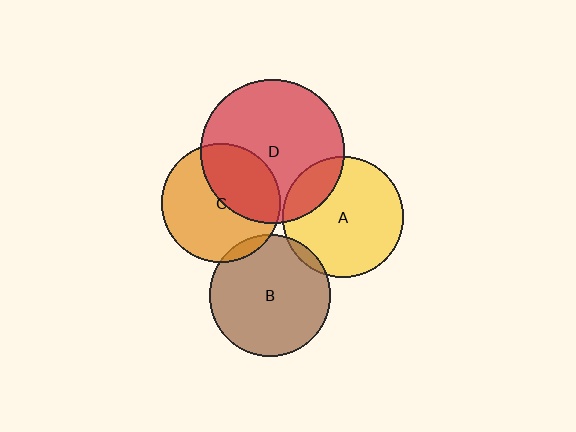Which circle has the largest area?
Circle D (red).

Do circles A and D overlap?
Yes.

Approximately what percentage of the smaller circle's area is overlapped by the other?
Approximately 20%.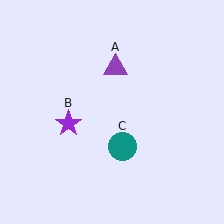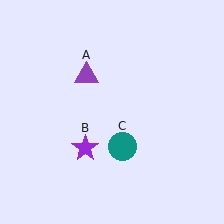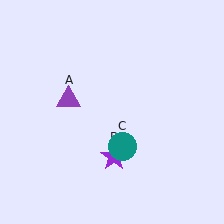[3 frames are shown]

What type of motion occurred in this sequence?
The purple triangle (object A), purple star (object B) rotated counterclockwise around the center of the scene.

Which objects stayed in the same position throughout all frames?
Teal circle (object C) remained stationary.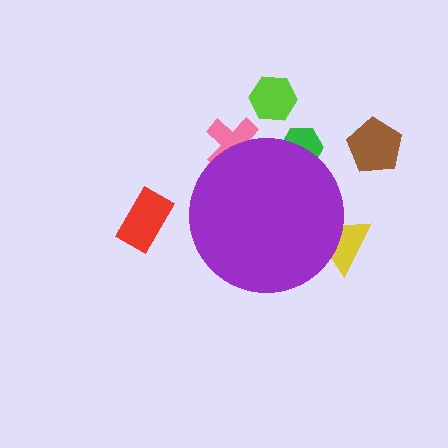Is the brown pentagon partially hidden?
No, the brown pentagon is fully visible.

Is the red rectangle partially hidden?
No, the red rectangle is fully visible.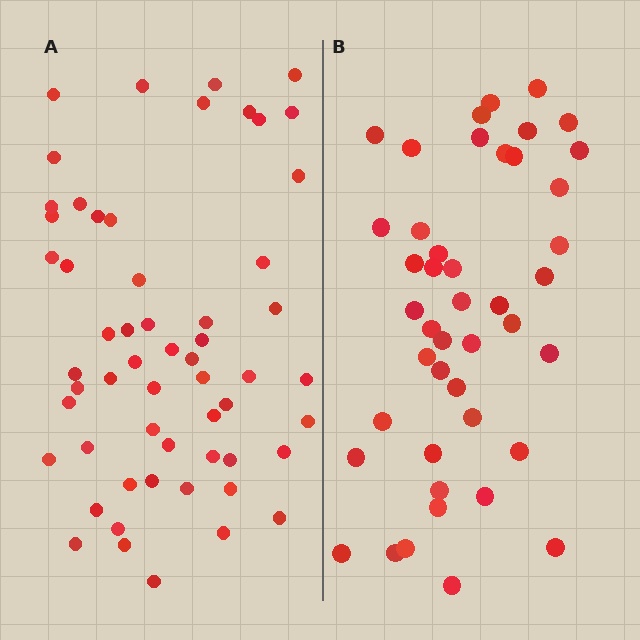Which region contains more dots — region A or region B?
Region A (the left region) has more dots.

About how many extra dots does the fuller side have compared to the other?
Region A has approximately 15 more dots than region B.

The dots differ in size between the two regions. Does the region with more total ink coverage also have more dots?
No. Region B has more total ink coverage because its dots are larger, but region A actually contains more individual dots. Total area can be misleading — the number of items is what matters here.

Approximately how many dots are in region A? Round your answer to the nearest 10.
About 60 dots. (The exact count is 57, which rounds to 60.)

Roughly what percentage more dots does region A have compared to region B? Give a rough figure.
About 30% more.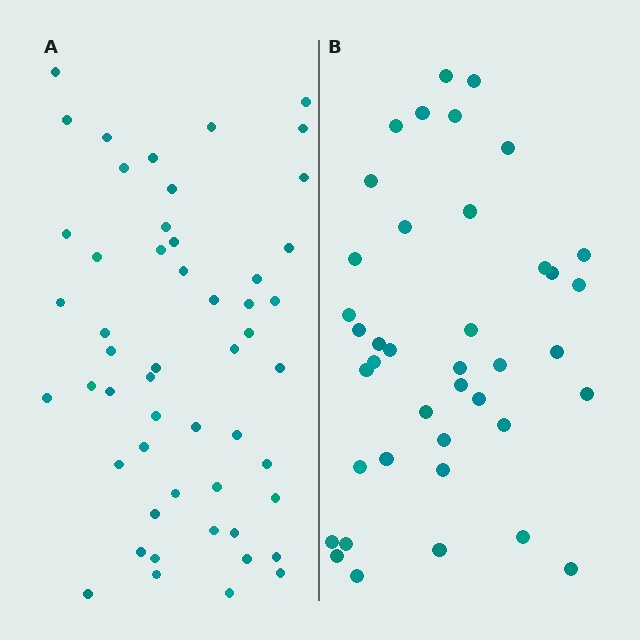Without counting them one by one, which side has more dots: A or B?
Region A (the left region) has more dots.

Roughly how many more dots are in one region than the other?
Region A has roughly 12 or so more dots than region B.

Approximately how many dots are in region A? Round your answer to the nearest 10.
About 50 dots. (The exact count is 52, which rounds to 50.)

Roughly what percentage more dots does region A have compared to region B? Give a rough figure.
About 30% more.